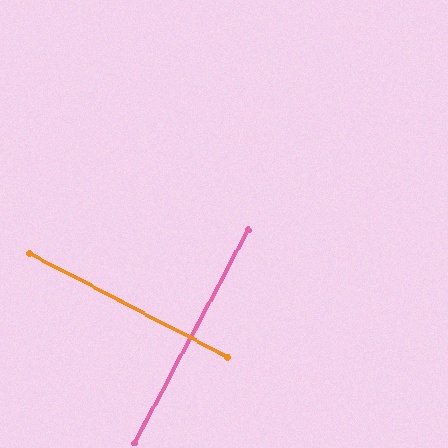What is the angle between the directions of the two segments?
Approximately 90 degrees.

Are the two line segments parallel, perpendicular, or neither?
Perpendicular — they meet at approximately 90°.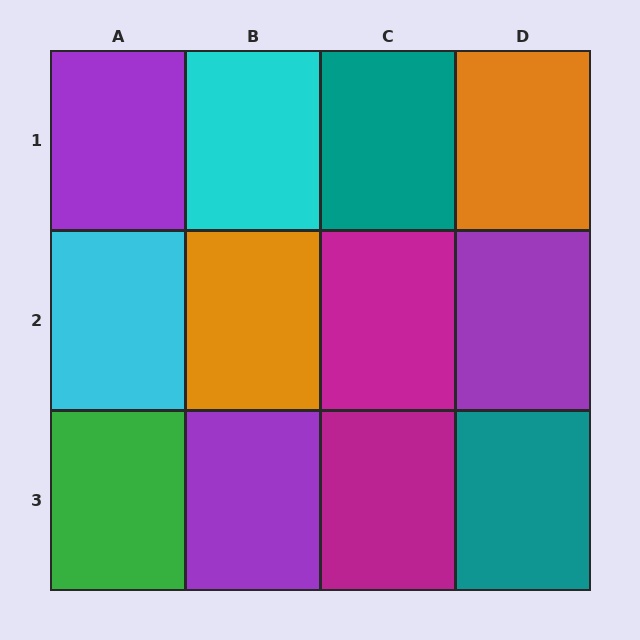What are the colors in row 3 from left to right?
Green, purple, magenta, teal.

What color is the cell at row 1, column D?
Orange.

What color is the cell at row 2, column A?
Cyan.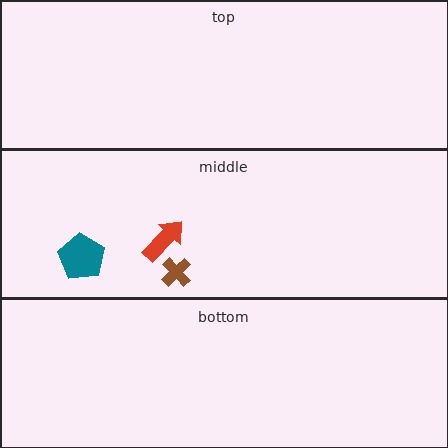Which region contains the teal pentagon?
The middle region.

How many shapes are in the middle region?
3.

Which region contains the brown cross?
The middle region.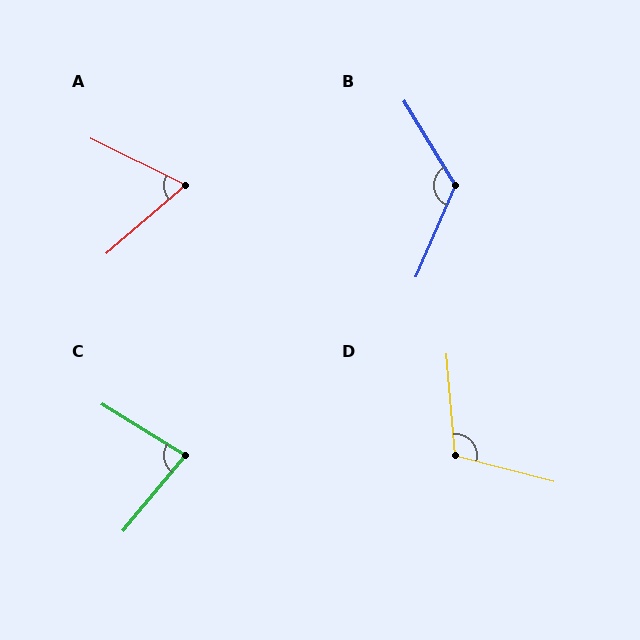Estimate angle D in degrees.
Approximately 109 degrees.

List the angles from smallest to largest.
A (67°), C (82°), D (109°), B (125°).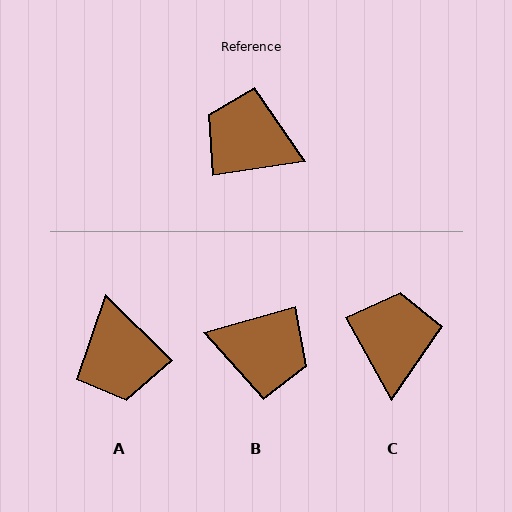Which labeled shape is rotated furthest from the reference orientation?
B, about 173 degrees away.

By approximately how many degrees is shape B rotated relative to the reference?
Approximately 173 degrees clockwise.